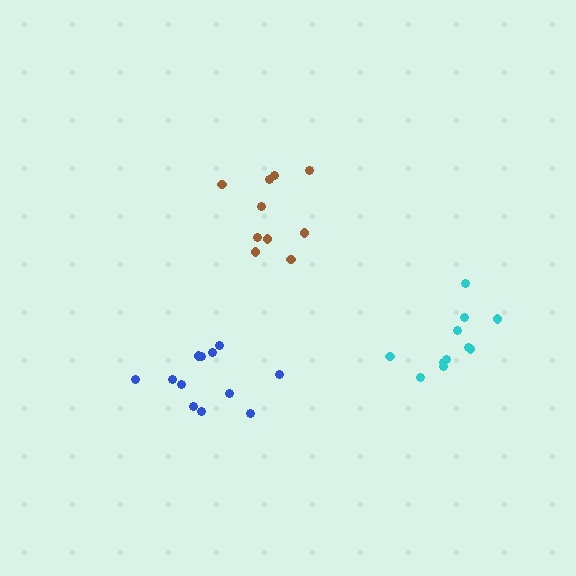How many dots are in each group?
Group 1: 11 dots, Group 2: 12 dots, Group 3: 10 dots (33 total).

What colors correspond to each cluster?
The clusters are colored: cyan, blue, brown.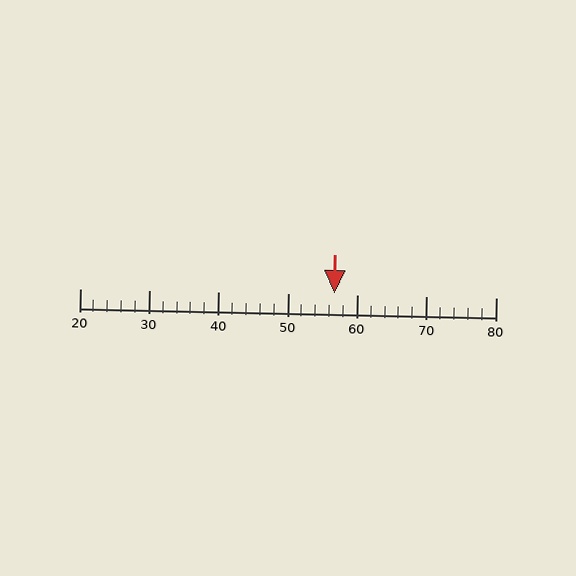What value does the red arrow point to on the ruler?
The red arrow points to approximately 57.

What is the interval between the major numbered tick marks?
The major tick marks are spaced 10 units apart.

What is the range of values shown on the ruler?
The ruler shows values from 20 to 80.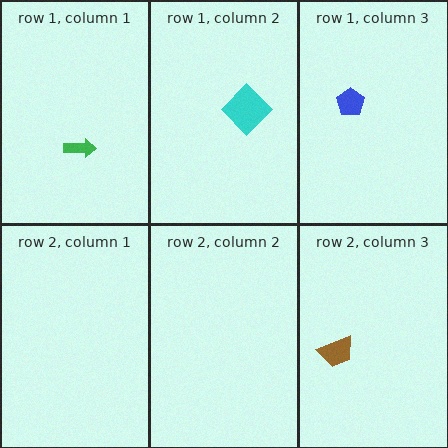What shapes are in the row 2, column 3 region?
The brown trapezoid.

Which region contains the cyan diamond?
The row 1, column 2 region.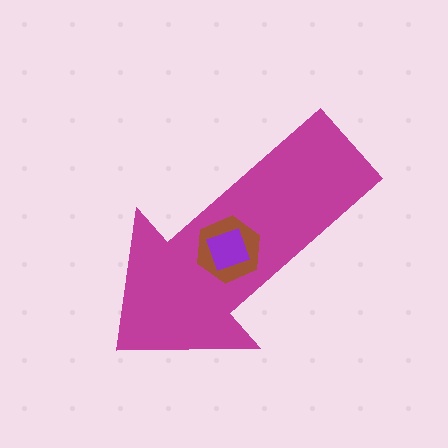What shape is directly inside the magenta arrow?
The brown hexagon.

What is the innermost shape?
The purple square.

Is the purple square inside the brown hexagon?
Yes.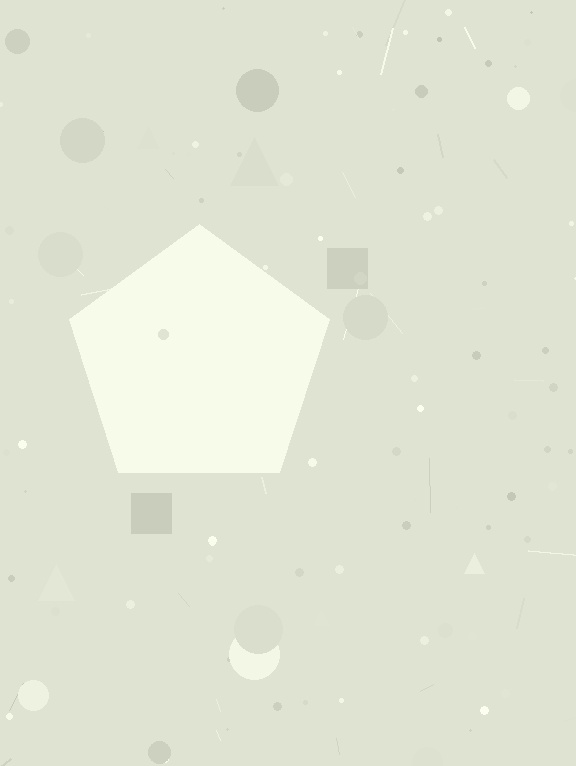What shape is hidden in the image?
A pentagon is hidden in the image.